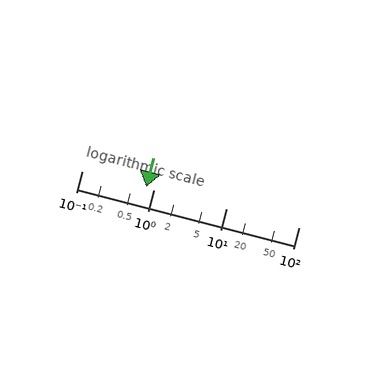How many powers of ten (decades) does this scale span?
The scale spans 3 decades, from 0.1 to 100.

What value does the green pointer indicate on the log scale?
The pointer indicates approximately 0.78.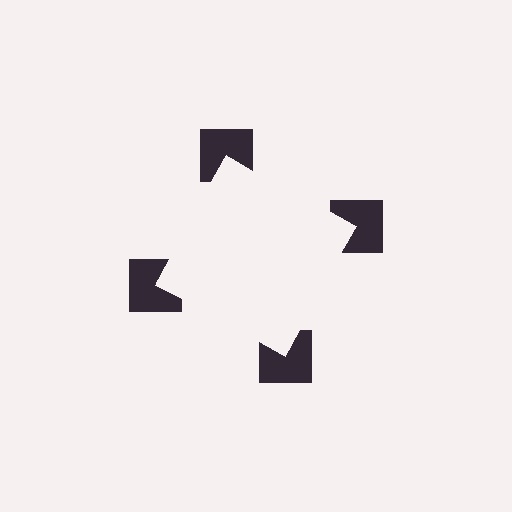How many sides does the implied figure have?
4 sides.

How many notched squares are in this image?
There are 4 — one at each vertex of the illusory square.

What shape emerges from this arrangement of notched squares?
An illusory square — its edges are inferred from the aligned wedge cuts in the notched squares, not physically drawn.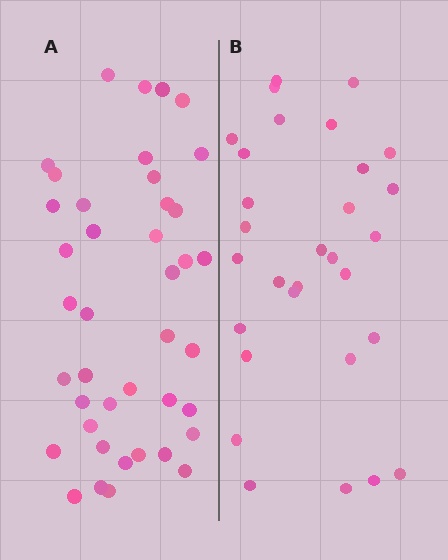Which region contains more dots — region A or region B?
Region A (the left region) has more dots.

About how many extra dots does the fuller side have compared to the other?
Region A has roughly 12 or so more dots than region B.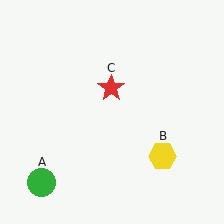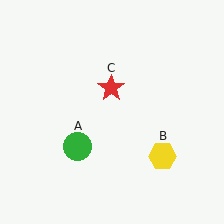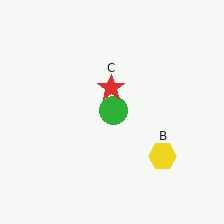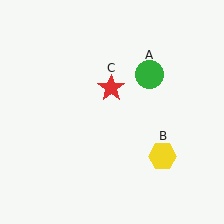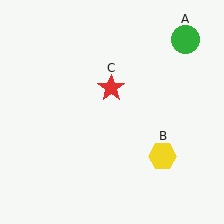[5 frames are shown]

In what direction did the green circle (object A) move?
The green circle (object A) moved up and to the right.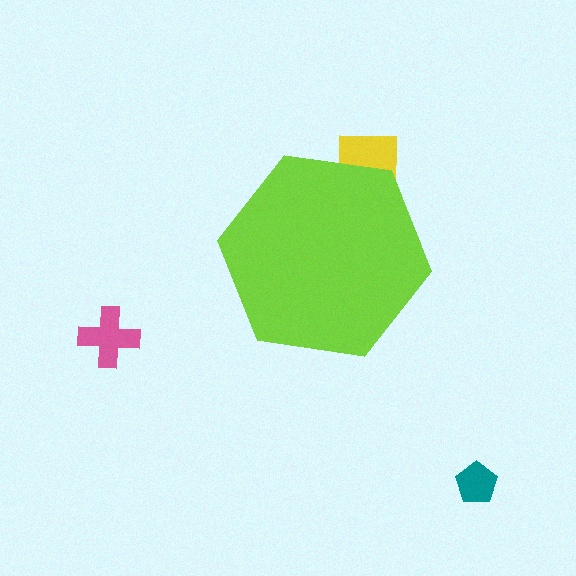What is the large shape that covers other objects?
A lime hexagon.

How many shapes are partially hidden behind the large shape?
1 shape is partially hidden.